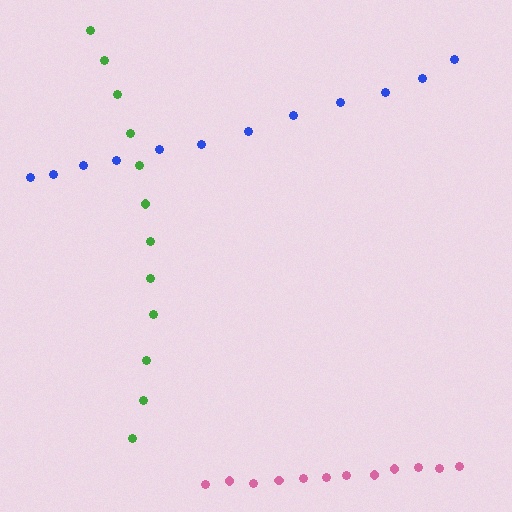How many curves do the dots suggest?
There are 3 distinct paths.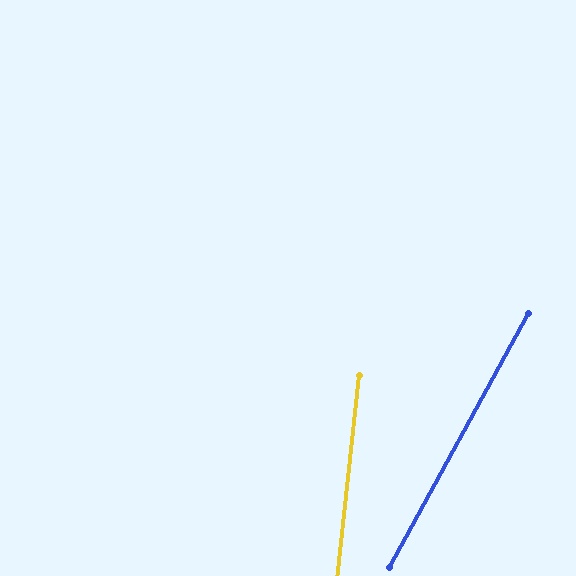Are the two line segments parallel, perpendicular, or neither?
Neither parallel nor perpendicular — they differ by about 22°.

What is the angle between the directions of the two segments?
Approximately 22 degrees.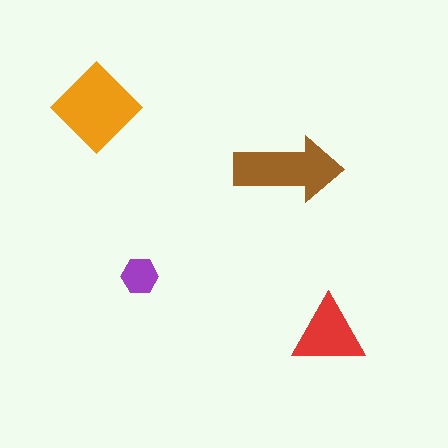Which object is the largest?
The orange diamond.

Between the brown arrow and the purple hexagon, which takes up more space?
The brown arrow.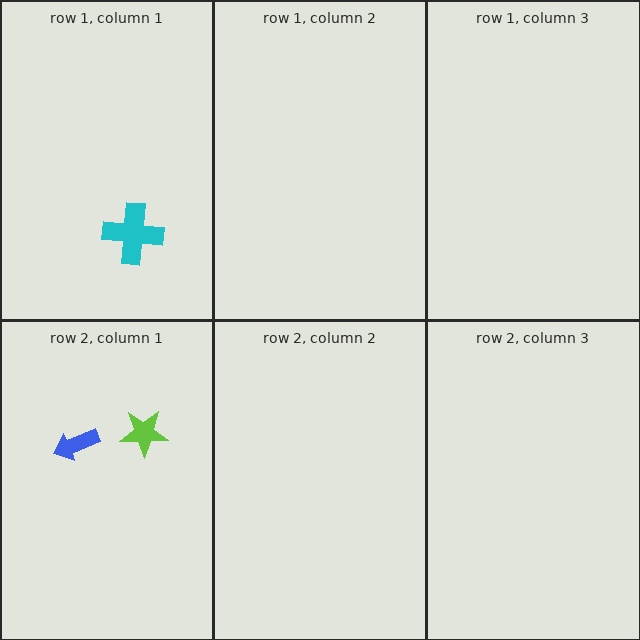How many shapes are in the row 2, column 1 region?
2.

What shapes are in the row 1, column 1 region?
The cyan cross.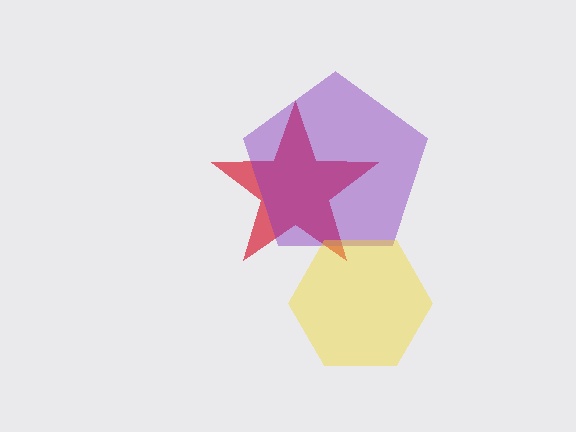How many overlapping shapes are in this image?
There are 3 overlapping shapes in the image.